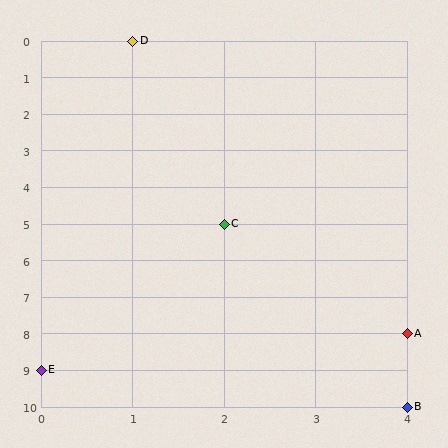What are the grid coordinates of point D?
Point D is at grid coordinates (1, 0).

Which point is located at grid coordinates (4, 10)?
Point B is at (4, 10).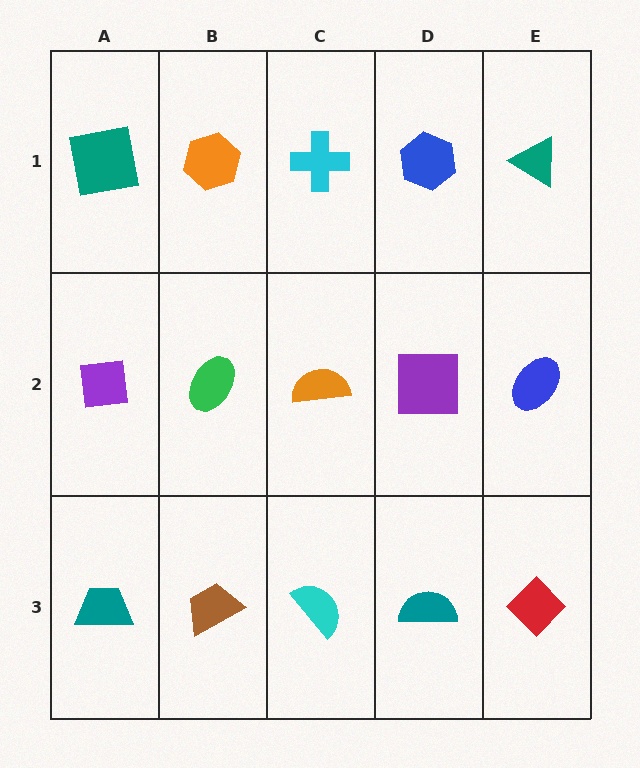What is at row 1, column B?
An orange hexagon.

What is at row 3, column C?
A cyan semicircle.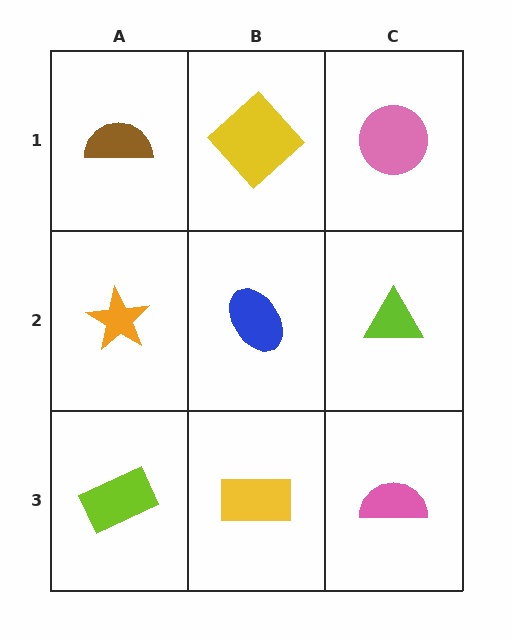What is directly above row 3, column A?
An orange star.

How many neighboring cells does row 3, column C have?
2.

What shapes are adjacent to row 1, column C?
A lime triangle (row 2, column C), a yellow diamond (row 1, column B).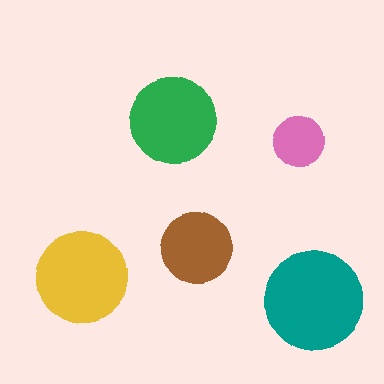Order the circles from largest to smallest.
the teal one, the yellow one, the green one, the brown one, the pink one.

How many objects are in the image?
There are 5 objects in the image.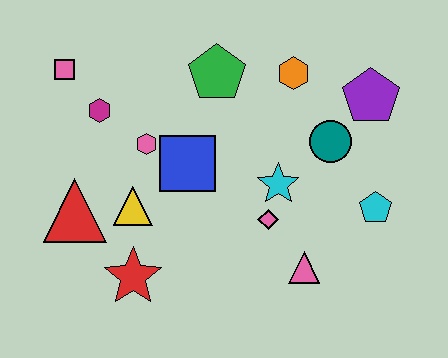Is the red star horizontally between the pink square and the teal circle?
Yes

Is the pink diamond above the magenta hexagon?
No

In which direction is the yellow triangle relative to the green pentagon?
The yellow triangle is below the green pentagon.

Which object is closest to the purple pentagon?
The teal circle is closest to the purple pentagon.